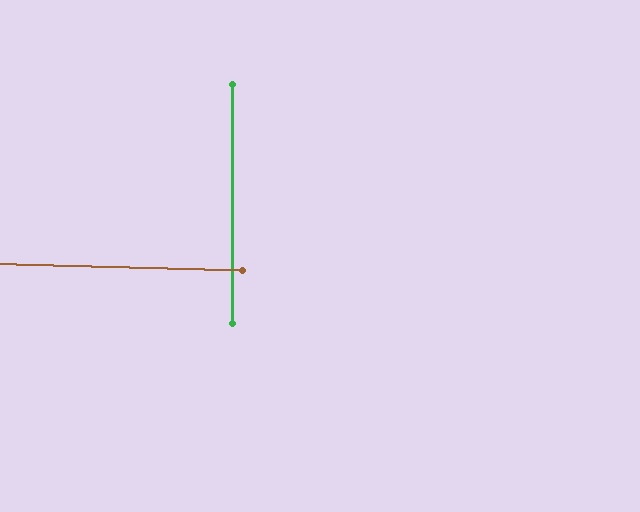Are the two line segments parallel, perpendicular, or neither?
Perpendicular — they meet at approximately 89°.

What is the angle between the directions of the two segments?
Approximately 89 degrees.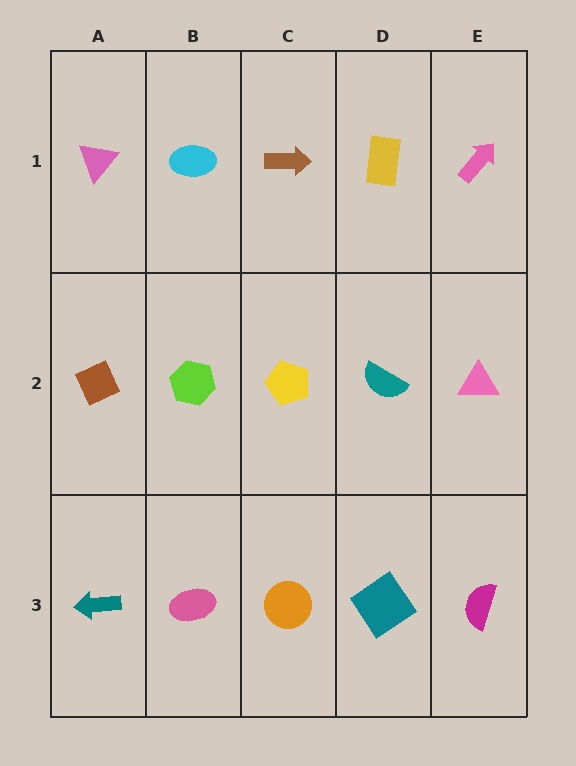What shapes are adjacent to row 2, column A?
A pink triangle (row 1, column A), a teal arrow (row 3, column A), a lime hexagon (row 2, column B).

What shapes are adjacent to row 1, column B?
A lime hexagon (row 2, column B), a pink triangle (row 1, column A), a brown arrow (row 1, column C).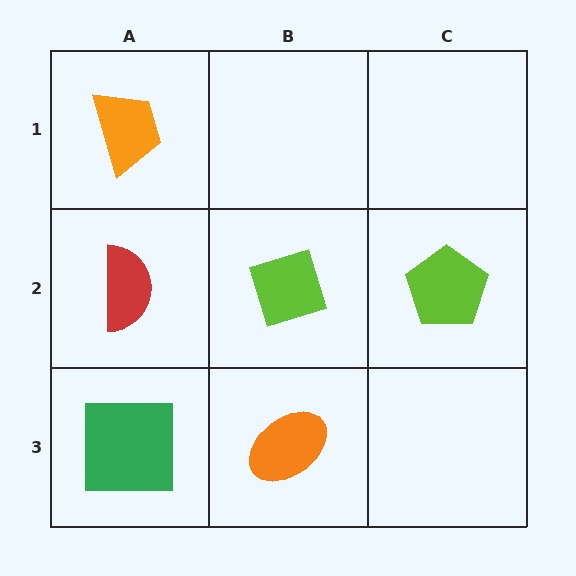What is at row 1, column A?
An orange trapezoid.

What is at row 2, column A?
A red semicircle.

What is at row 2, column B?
A lime diamond.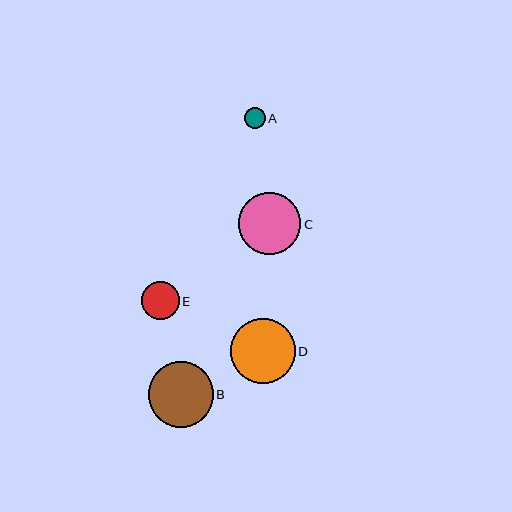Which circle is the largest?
Circle B is the largest with a size of approximately 65 pixels.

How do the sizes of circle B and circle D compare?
Circle B and circle D are approximately the same size.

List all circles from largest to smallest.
From largest to smallest: B, D, C, E, A.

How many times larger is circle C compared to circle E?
Circle C is approximately 1.6 times the size of circle E.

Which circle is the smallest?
Circle A is the smallest with a size of approximately 21 pixels.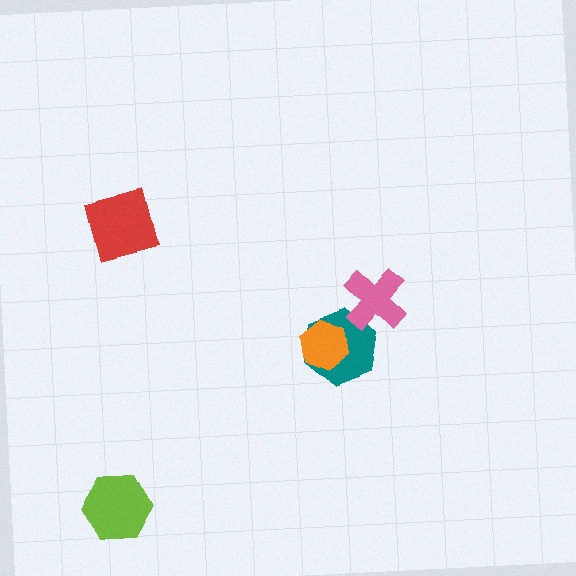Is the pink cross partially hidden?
No, no other shape covers it.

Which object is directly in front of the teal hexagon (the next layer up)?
The orange hexagon is directly in front of the teal hexagon.